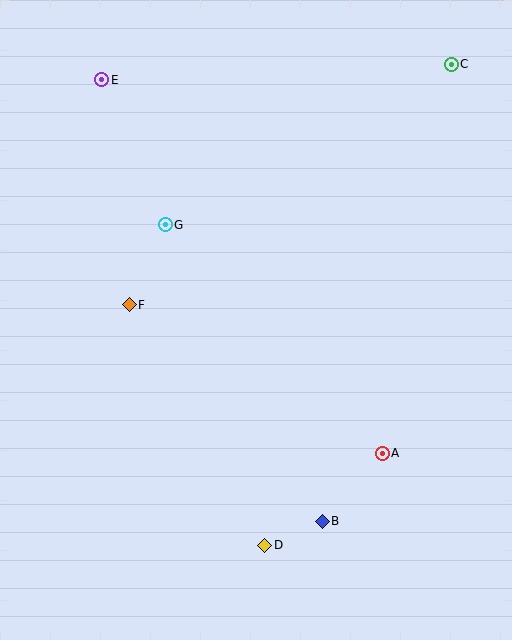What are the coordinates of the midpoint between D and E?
The midpoint between D and E is at (183, 313).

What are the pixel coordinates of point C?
Point C is at (451, 64).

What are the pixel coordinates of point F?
Point F is at (129, 305).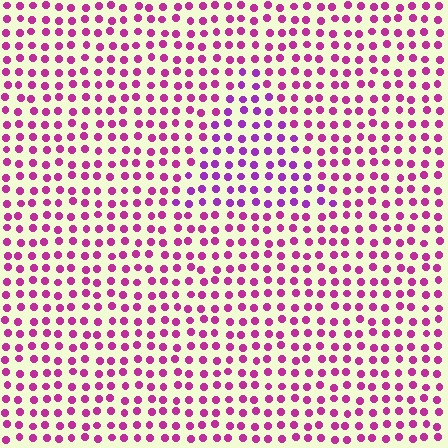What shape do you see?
I see a triangle.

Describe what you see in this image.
The image is filled with small magenta elements in a uniform arrangement. A triangle-shaped region is visible where the elements are tinted to a slightly different hue, forming a subtle color boundary.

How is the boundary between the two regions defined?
The boundary is defined purely by a slight shift in hue (about 27 degrees). Spacing, size, and orientation are identical on both sides.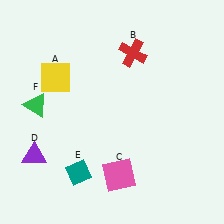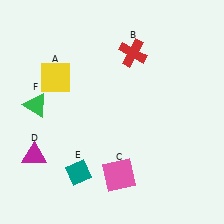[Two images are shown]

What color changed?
The triangle (D) changed from purple in Image 1 to magenta in Image 2.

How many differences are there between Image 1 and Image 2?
There is 1 difference between the two images.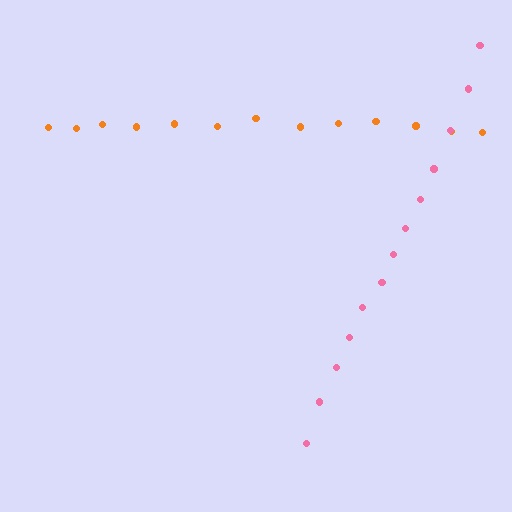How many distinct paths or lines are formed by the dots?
There are 2 distinct paths.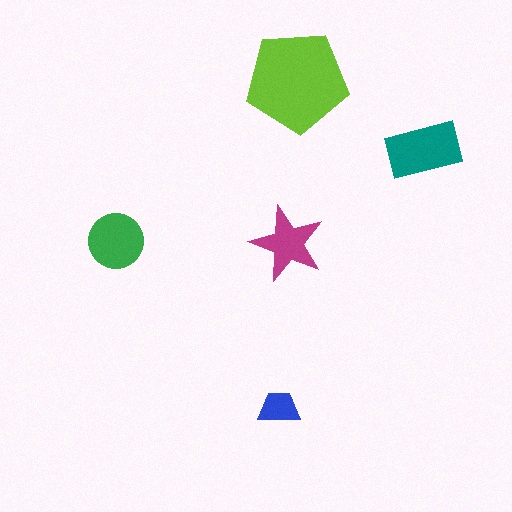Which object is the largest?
The lime pentagon.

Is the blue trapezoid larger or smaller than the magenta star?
Smaller.